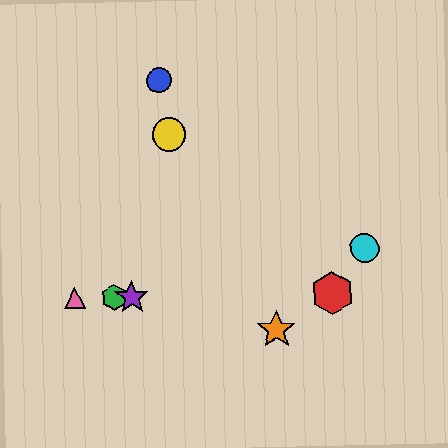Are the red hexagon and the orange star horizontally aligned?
No, the red hexagon is at y≈293 and the orange star is at y≈329.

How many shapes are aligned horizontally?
4 shapes (the red hexagon, the green hexagon, the purple star, the pink triangle) are aligned horizontally.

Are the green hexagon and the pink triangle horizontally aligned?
Yes, both are at y≈298.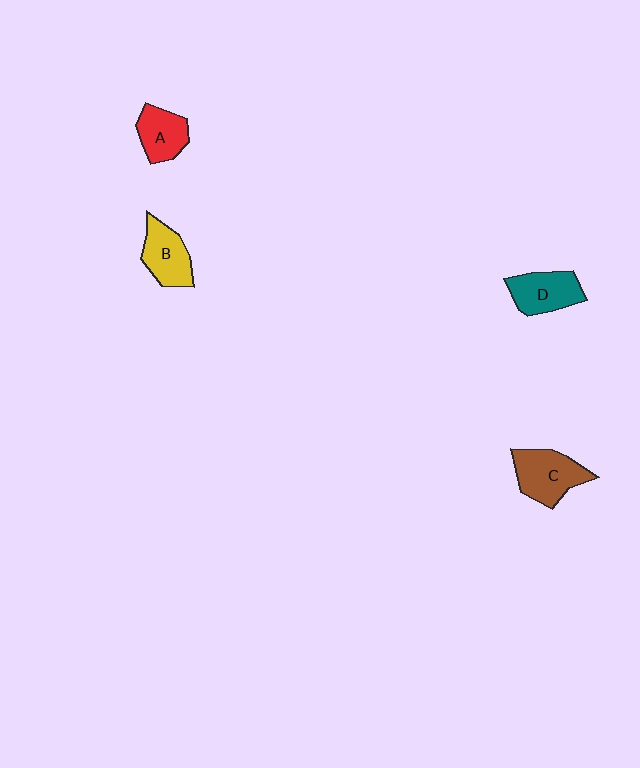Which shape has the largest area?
Shape C (brown).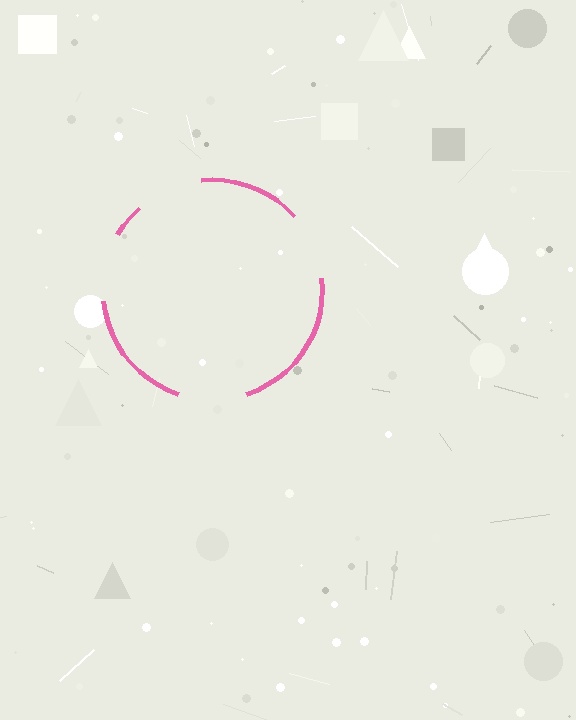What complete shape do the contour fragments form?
The contour fragments form a circle.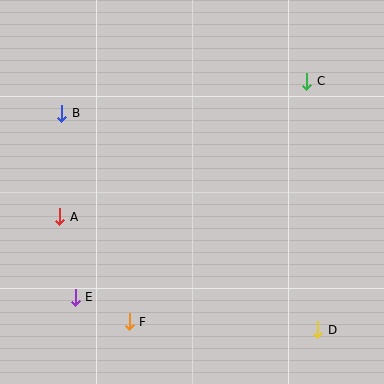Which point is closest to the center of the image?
Point A at (60, 217) is closest to the center.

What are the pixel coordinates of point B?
Point B is at (62, 113).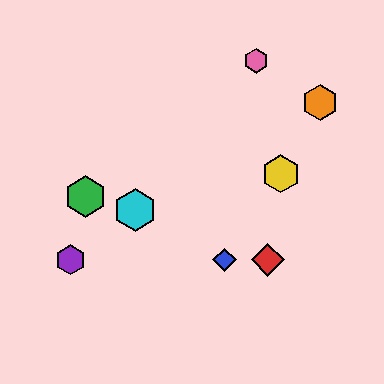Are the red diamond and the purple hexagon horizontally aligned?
Yes, both are at y≈260.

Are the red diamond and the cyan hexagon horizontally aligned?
No, the red diamond is at y≈260 and the cyan hexagon is at y≈210.